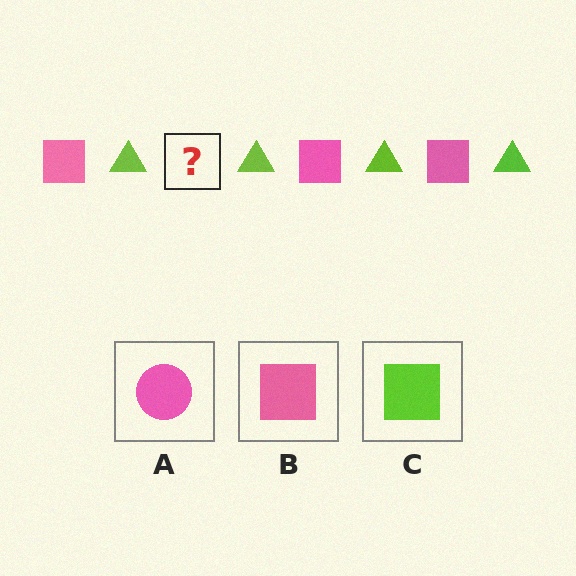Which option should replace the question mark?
Option B.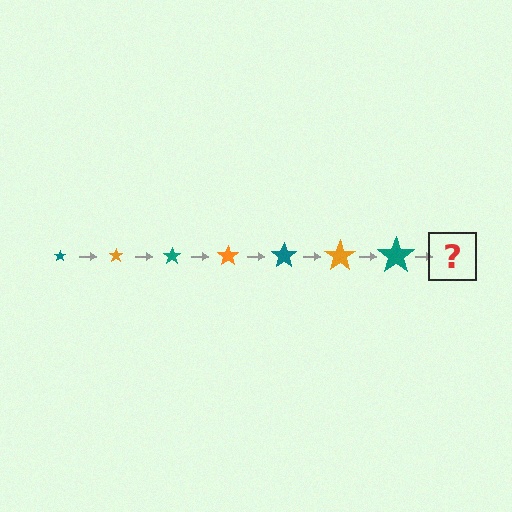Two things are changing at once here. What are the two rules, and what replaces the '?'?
The two rules are that the star grows larger each step and the color cycles through teal and orange. The '?' should be an orange star, larger than the previous one.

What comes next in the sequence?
The next element should be an orange star, larger than the previous one.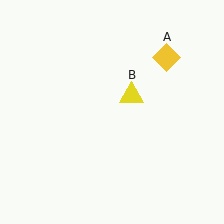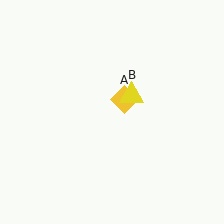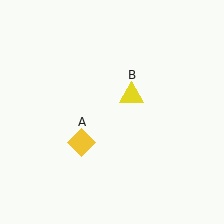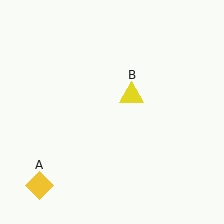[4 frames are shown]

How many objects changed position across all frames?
1 object changed position: yellow diamond (object A).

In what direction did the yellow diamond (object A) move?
The yellow diamond (object A) moved down and to the left.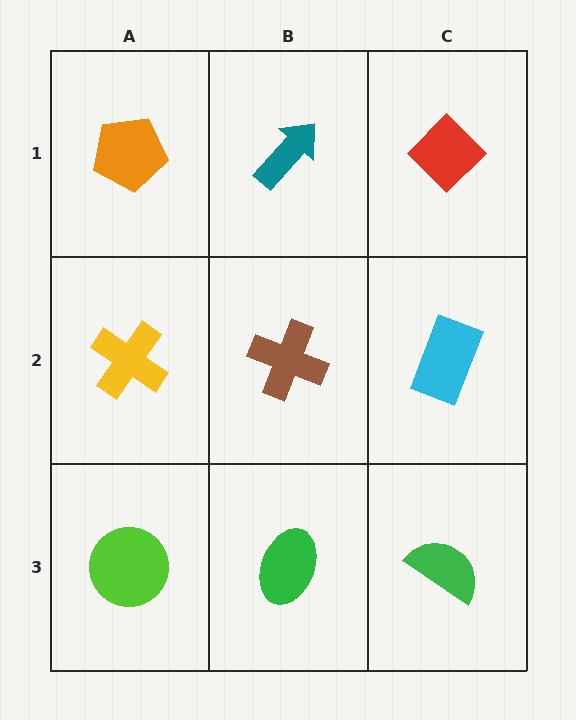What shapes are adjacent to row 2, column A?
An orange pentagon (row 1, column A), a lime circle (row 3, column A), a brown cross (row 2, column B).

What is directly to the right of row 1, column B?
A red diamond.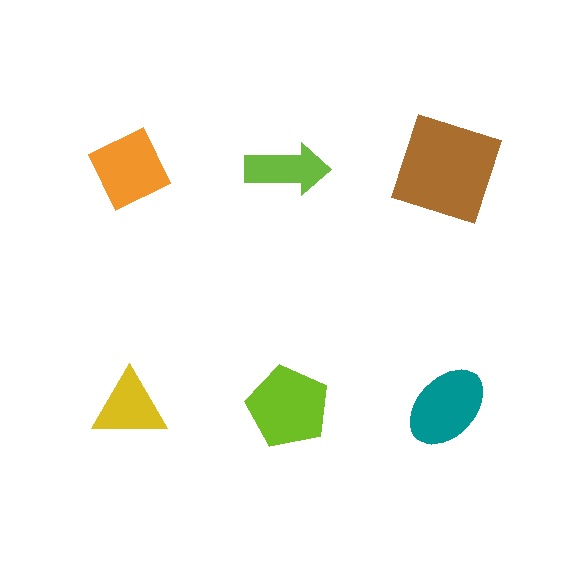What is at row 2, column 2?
A lime pentagon.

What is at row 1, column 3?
A brown square.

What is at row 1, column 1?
An orange diamond.